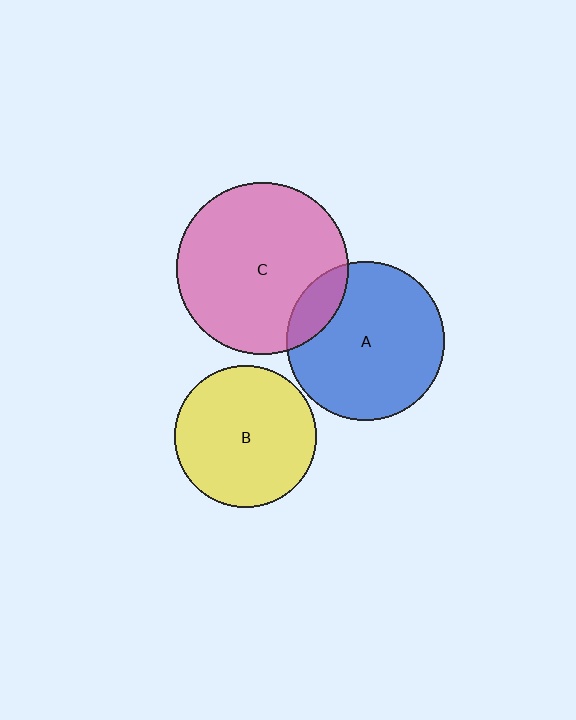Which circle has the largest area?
Circle C (pink).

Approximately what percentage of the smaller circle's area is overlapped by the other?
Approximately 15%.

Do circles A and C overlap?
Yes.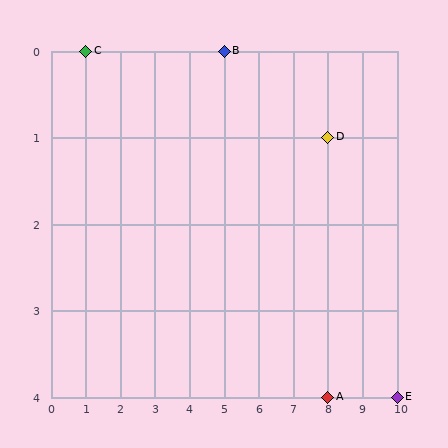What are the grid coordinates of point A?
Point A is at grid coordinates (8, 4).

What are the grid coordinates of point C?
Point C is at grid coordinates (1, 0).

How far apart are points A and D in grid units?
Points A and D are 3 rows apart.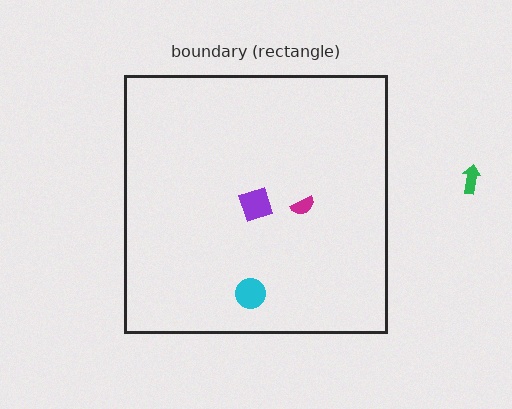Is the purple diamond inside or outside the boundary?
Inside.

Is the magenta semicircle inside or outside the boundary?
Inside.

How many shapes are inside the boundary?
3 inside, 1 outside.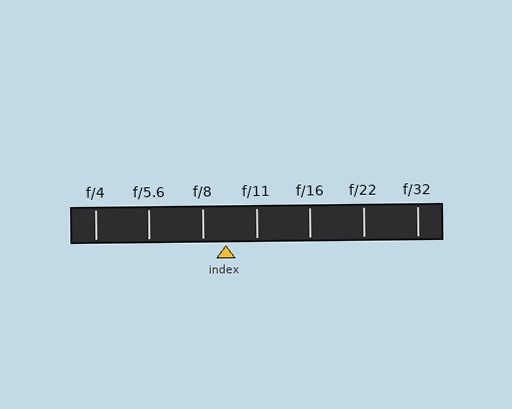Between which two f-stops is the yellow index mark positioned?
The index mark is between f/8 and f/11.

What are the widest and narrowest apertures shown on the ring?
The widest aperture shown is f/4 and the narrowest is f/32.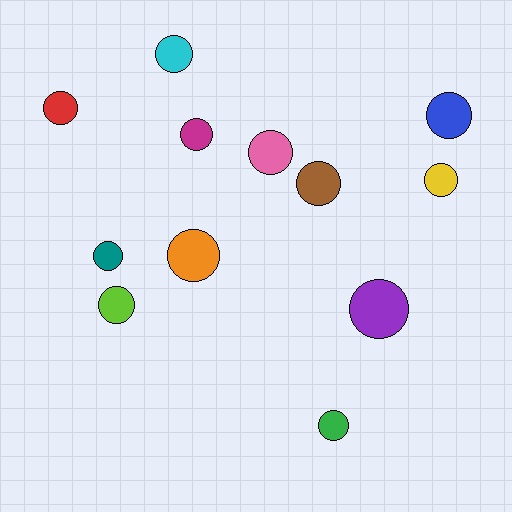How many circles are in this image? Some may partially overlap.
There are 12 circles.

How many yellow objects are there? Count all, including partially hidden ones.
There is 1 yellow object.